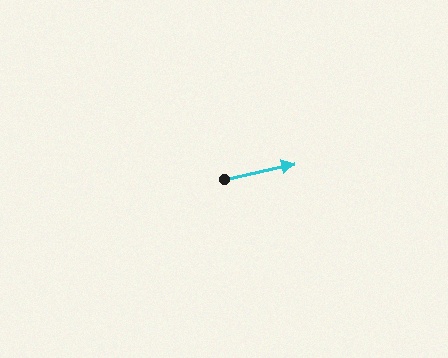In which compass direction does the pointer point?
East.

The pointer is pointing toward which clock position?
Roughly 3 o'clock.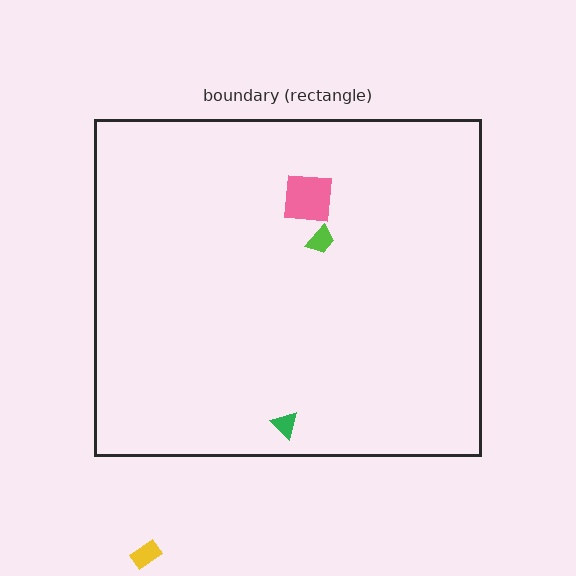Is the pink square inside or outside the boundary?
Inside.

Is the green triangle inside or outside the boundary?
Inside.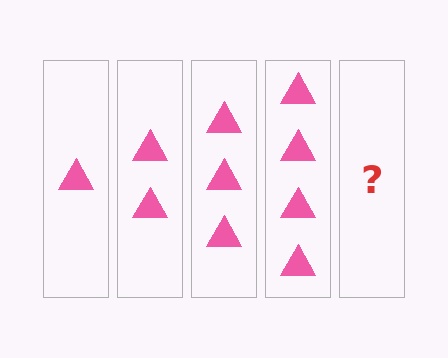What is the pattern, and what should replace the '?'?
The pattern is that each step adds one more triangle. The '?' should be 5 triangles.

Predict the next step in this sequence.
The next step is 5 triangles.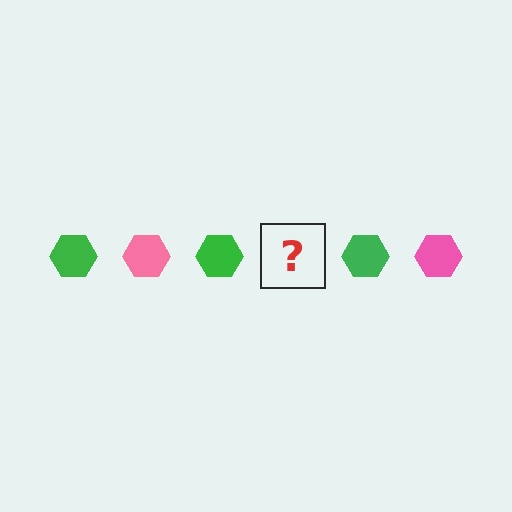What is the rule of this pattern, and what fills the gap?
The rule is that the pattern cycles through green, pink hexagons. The gap should be filled with a pink hexagon.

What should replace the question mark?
The question mark should be replaced with a pink hexagon.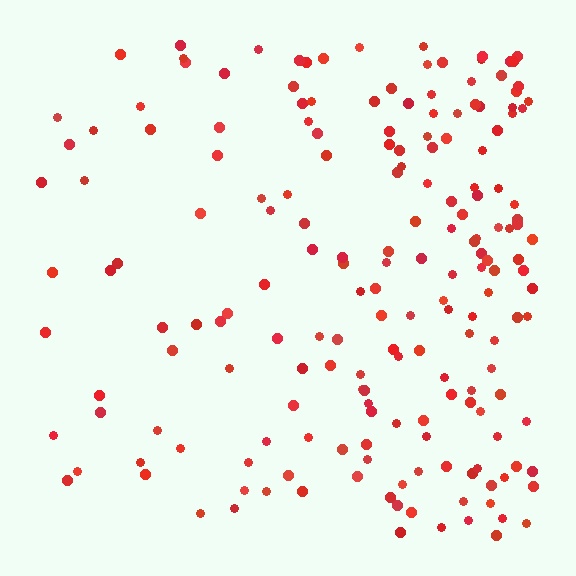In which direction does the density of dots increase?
From left to right, with the right side densest.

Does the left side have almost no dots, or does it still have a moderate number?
Still a moderate number, just noticeably fewer than the right.